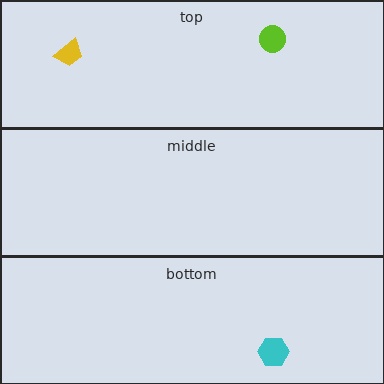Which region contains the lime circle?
The top region.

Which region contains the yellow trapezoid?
The top region.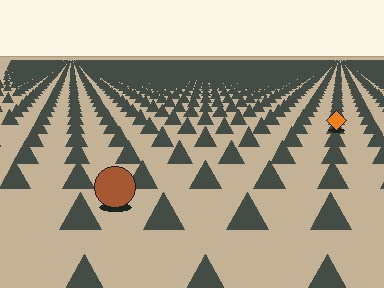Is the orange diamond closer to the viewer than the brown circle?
No. The brown circle is closer — you can tell from the texture gradient: the ground texture is coarser near it.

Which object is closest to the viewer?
The brown circle is closest. The texture marks near it are larger and more spread out.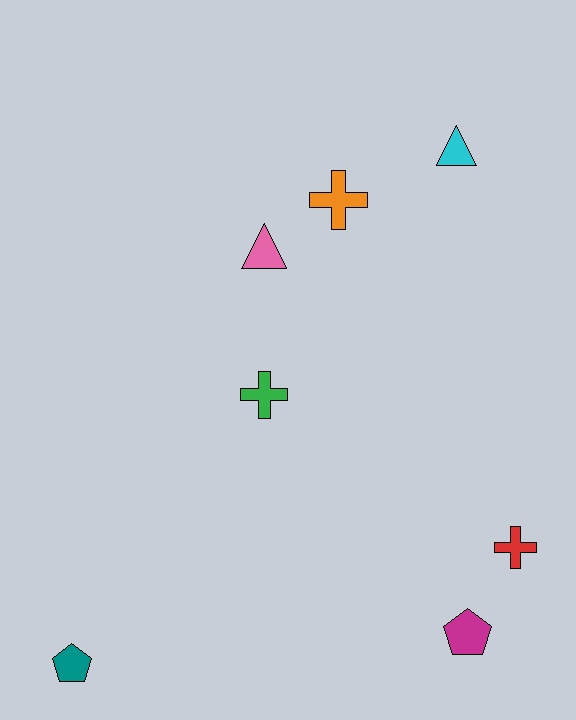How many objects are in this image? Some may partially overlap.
There are 7 objects.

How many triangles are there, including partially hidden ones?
There are 2 triangles.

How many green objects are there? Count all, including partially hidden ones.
There is 1 green object.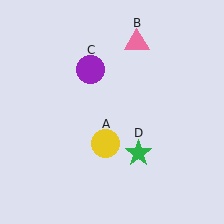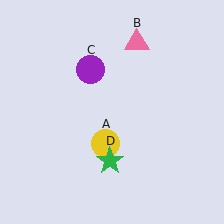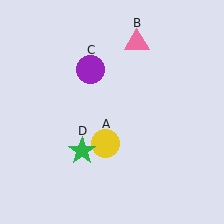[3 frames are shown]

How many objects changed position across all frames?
1 object changed position: green star (object D).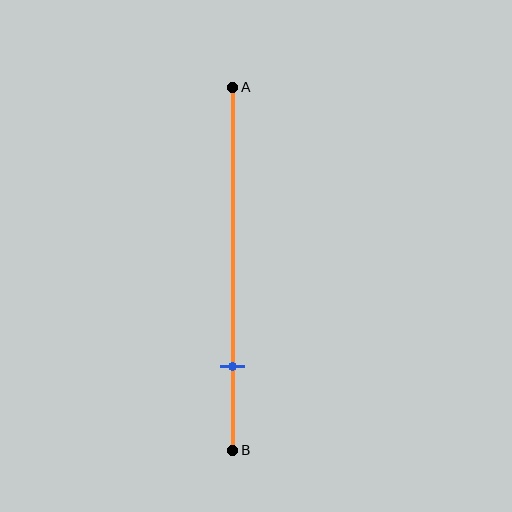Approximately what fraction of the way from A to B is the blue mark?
The blue mark is approximately 75% of the way from A to B.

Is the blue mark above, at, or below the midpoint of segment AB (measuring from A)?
The blue mark is below the midpoint of segment AB.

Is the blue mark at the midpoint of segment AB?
No, the mark is at about 75% from A, not at the 50% midpoint.